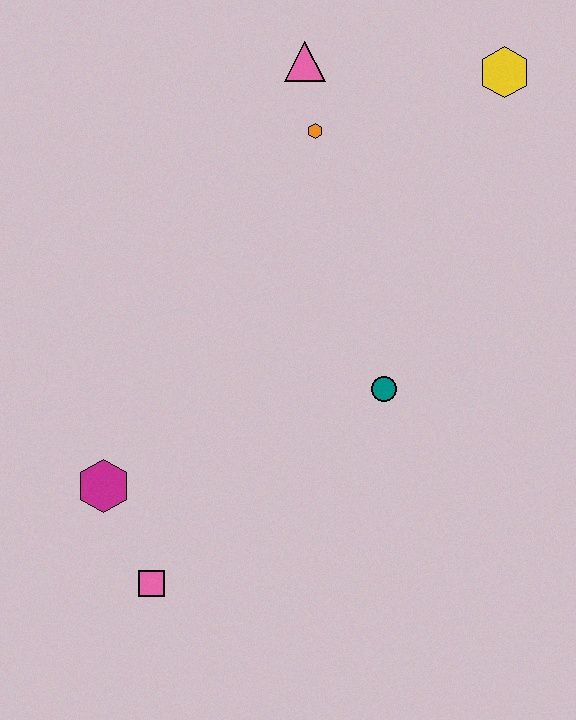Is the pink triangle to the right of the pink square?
Yes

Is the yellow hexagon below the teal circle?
No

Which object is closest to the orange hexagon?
The pink triangle is closest to the orange hexagon.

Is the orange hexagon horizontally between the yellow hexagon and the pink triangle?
Yes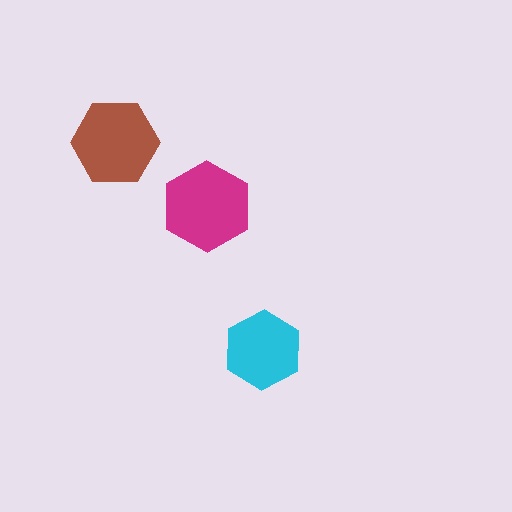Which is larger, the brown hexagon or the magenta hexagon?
The magenta one.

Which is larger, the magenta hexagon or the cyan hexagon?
The magenta one.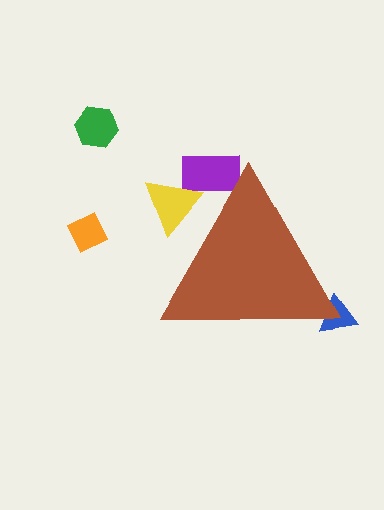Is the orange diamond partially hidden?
No, the orange diamond is fully visible.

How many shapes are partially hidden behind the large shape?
3 shapes are partially hidden.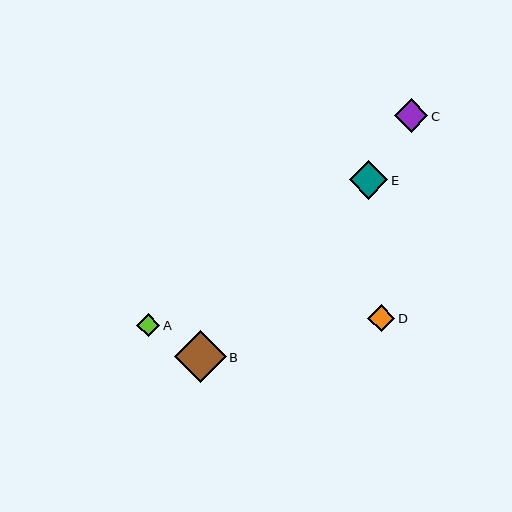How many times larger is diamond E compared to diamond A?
Diamond E is approximately 1.7 times the size of diamond A.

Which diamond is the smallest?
Diamond A is the smallest with a size of approximately 23 pixels.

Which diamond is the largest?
Diamond B is the largest with a size of approximately 52 pixels.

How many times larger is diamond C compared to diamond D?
Diamond C is approximately 1.3 times the size of diamond D.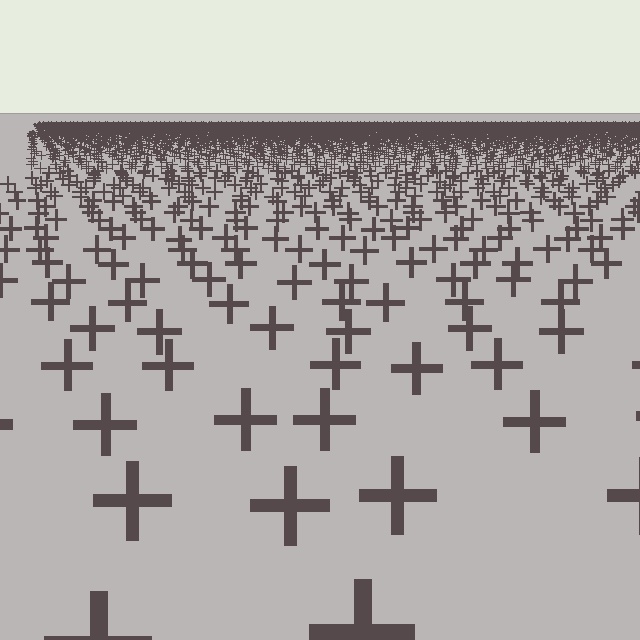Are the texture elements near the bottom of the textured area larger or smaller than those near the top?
Larger. Near the bottom, elements are closer to the viewer and appear at a bigger on-screen size.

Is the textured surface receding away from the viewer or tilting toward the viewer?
The surface is receding away from the viewer. Texture elements get smaller and denser toward the top.